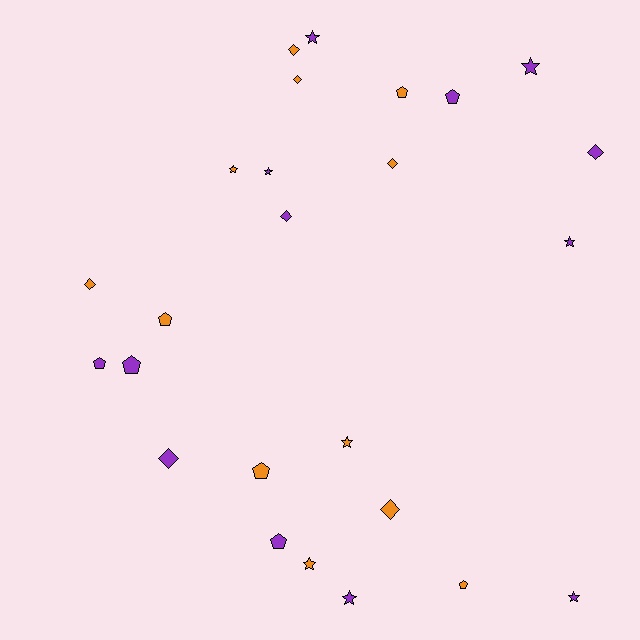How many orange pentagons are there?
There are 4 orange pentagons.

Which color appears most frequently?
Purple, with 13 objects.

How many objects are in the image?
There are 25 objects.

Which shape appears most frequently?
Star, with 9 objects.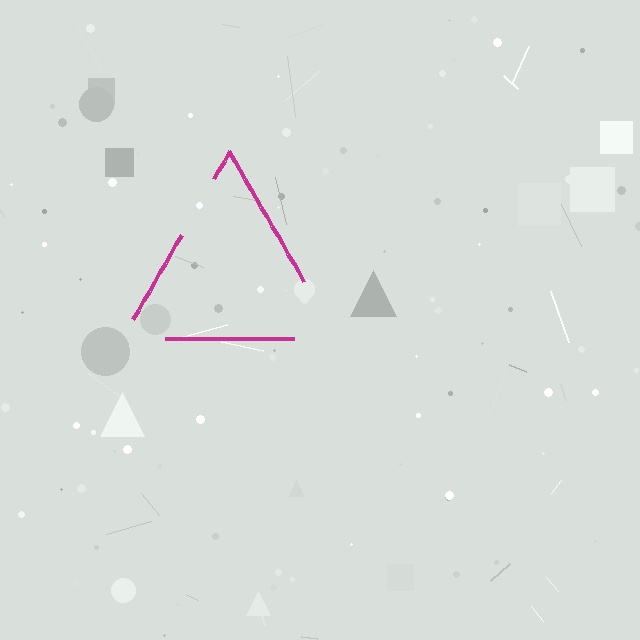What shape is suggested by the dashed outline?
The dashed outline suggests a triangle.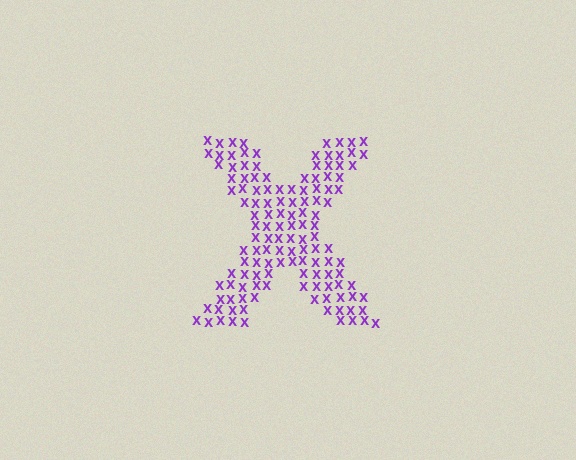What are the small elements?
The small elements are letter X's.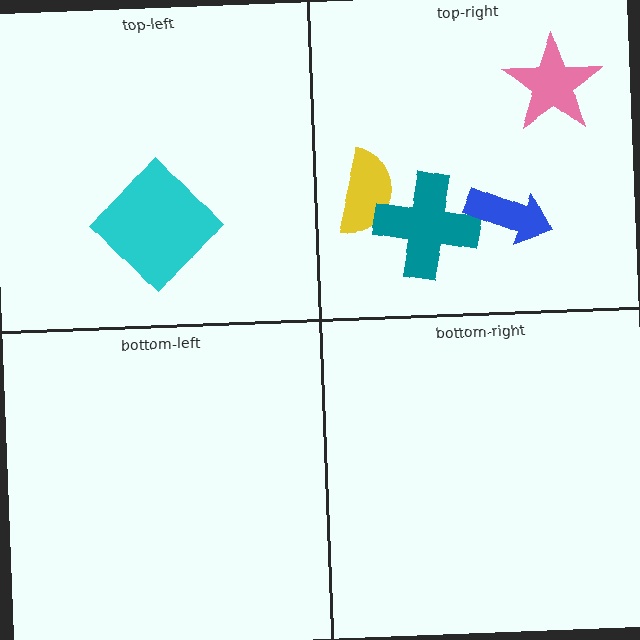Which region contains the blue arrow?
The top-right region.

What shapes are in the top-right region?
The yellow semicircle, the teal cross, the blue arrow, the pink star.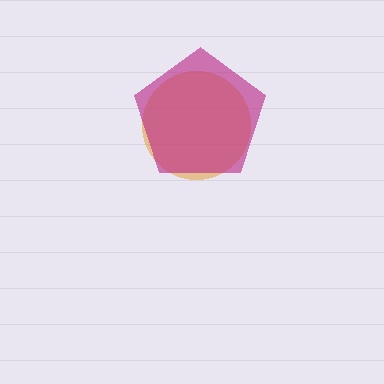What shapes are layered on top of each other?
The layered shapes are: an orange circle, a magenta pentagon.